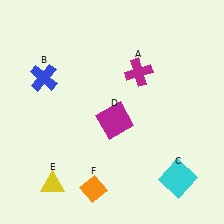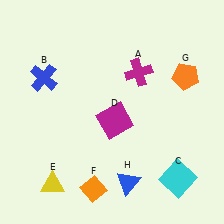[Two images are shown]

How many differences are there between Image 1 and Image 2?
There are 2 differences between the two images.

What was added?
An orange pentagon (G), a blue triangle (H) were added in Image 2.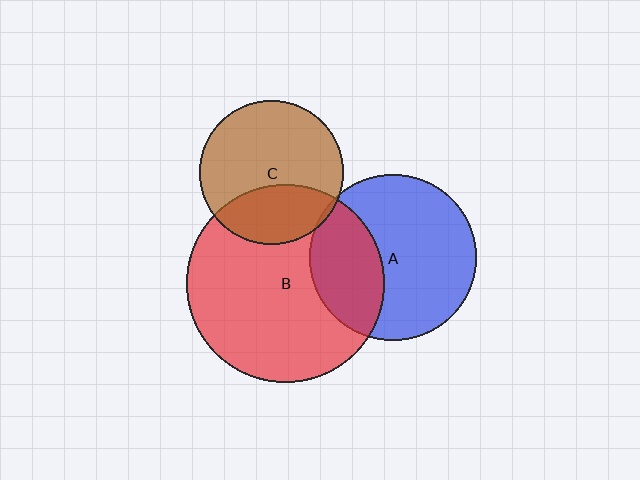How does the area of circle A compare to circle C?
Approximately 1.3 times.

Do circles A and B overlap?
Yes.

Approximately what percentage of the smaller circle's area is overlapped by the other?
Approximately 35%.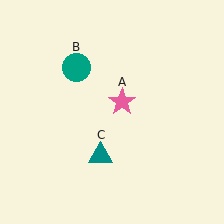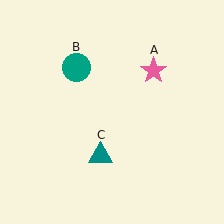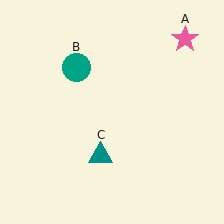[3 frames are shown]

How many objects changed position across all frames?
1 object changed position: pink star (object A).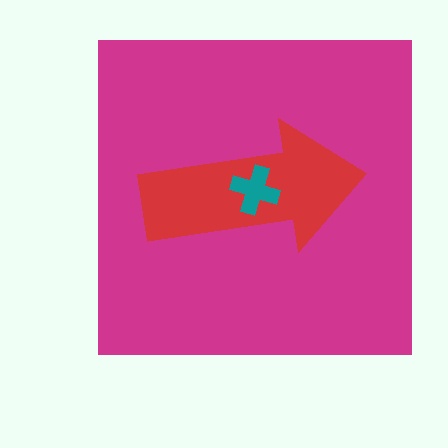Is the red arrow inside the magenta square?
Yes.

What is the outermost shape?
The magenta square.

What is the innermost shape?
The teal cross.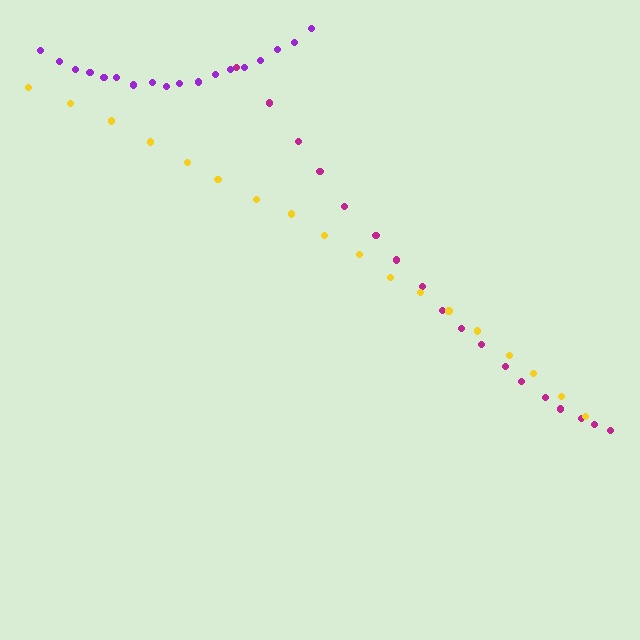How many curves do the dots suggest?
There are 3 distinct paths.